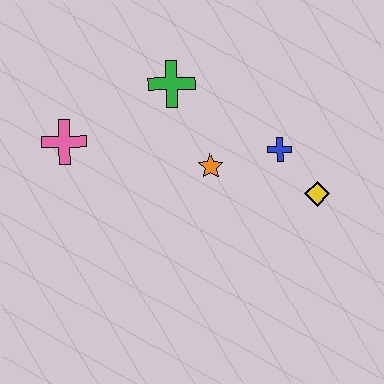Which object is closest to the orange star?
The blue cross is closest to the orange star.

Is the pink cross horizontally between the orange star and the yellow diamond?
No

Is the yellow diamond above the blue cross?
No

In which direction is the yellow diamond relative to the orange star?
The yellow diamond is to the right of the orange star.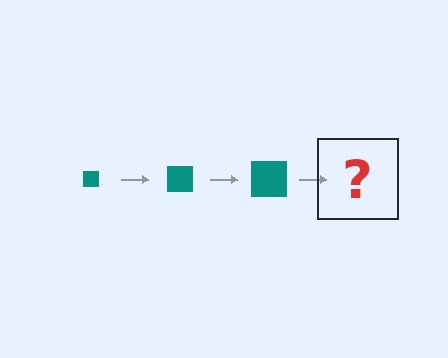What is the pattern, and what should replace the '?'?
The pattern is that the square gets progressively larger each step. The '?' should be a teal square, larger than the previous one.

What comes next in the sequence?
The next element should be a teal square, larger than the previous one.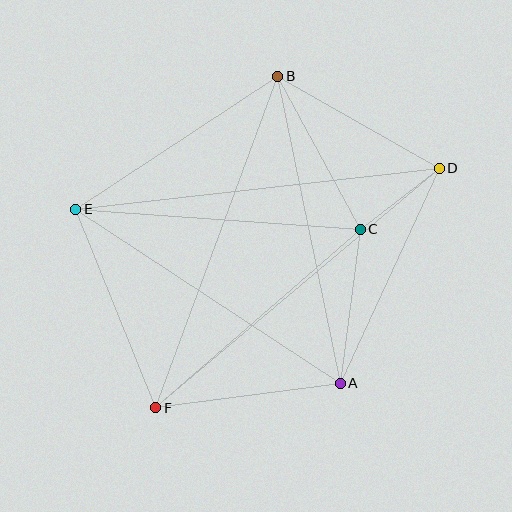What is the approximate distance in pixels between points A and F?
The distance between A and F is approximately 186 pixels.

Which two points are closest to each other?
Points C and D are closest to each other.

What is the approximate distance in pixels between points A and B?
The distance between A and B is approximately 314 pixels.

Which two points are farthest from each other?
Points D and F are farthest from each other.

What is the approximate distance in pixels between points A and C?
The distance between A and C is approximately 155 pixels.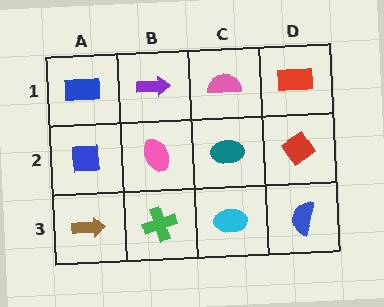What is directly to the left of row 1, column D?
A pink semicircle.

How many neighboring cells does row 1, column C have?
3.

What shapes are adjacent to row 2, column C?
A pink semicircle (row 1, column C), a cyan ellipse (row 3, column C), a pink ellipse (row 2, column B), a red diamond (row 2, column D).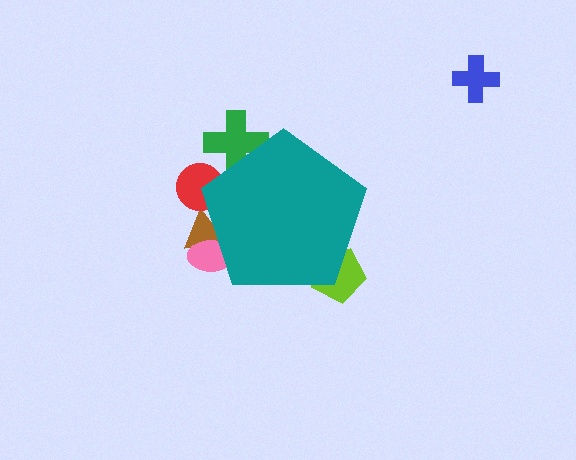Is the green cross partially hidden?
Yes, the green cross is partially hidden behind the teal pentagon.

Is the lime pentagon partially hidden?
Yes, the lime pentagon is partially hidden behind the teal pentagon.